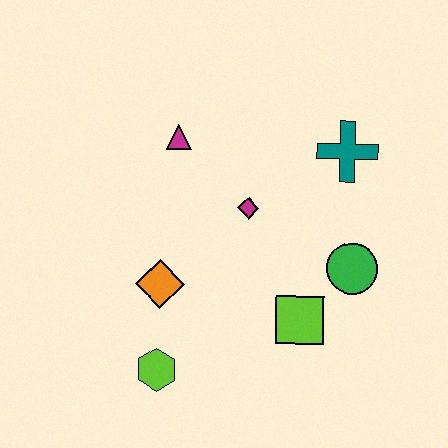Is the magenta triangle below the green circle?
No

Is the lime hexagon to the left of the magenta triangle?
Yes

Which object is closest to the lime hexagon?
The orange diamond is closest to the lime hexagon.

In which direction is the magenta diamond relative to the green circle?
The magenta diamond is to the left of the green circle.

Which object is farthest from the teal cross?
The lime hexagon is farthest from the teal cross.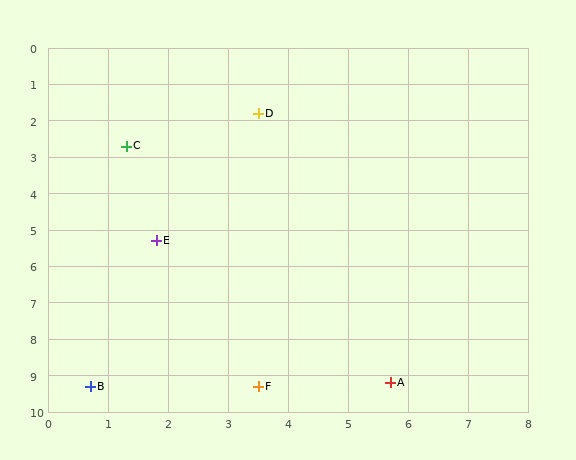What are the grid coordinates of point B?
Point B is at approximately (0.7, 9.3).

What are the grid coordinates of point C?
Point C is at approximately (1.3, 2.7).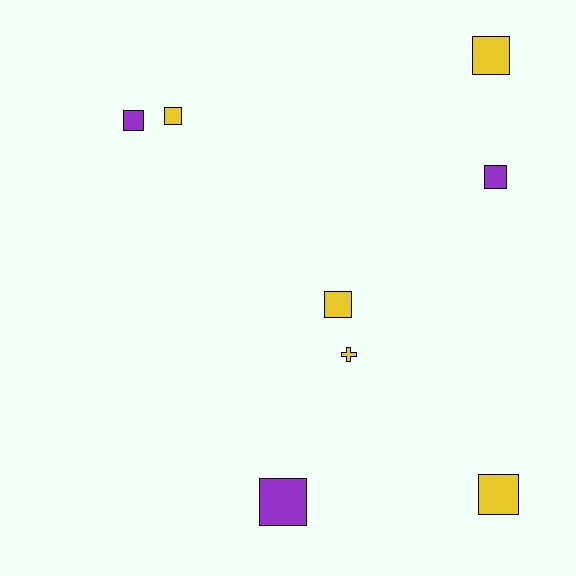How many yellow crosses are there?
There is 1 yellow cross.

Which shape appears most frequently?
Square, with 7 objects.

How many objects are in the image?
There are 8 objects.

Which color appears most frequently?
Yellow, with 5 objects.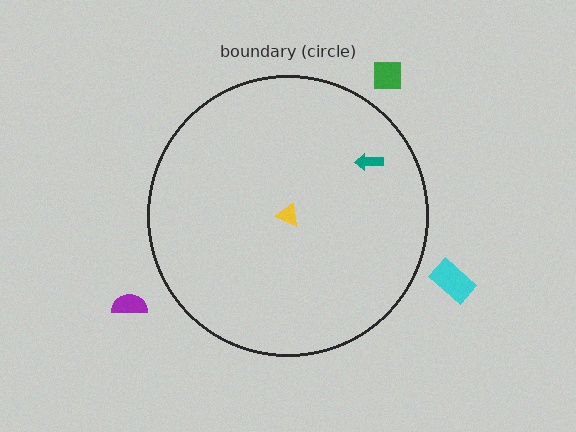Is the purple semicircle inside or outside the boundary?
Outside.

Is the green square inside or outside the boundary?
Outside.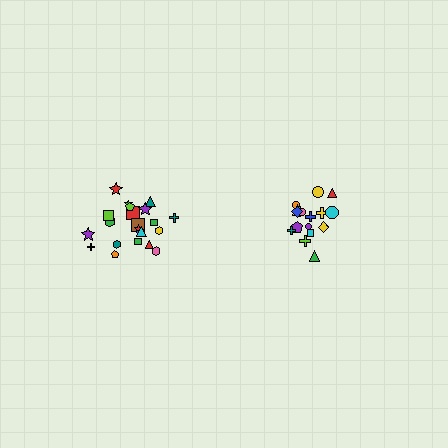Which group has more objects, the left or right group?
The left group.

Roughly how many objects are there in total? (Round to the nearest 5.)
Roughly 40 objects in total.